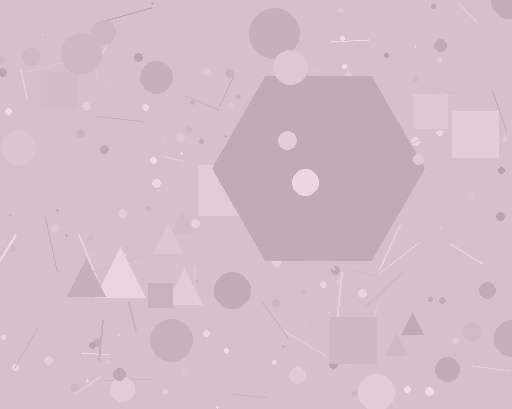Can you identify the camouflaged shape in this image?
The camouflaged shape is a hexagon.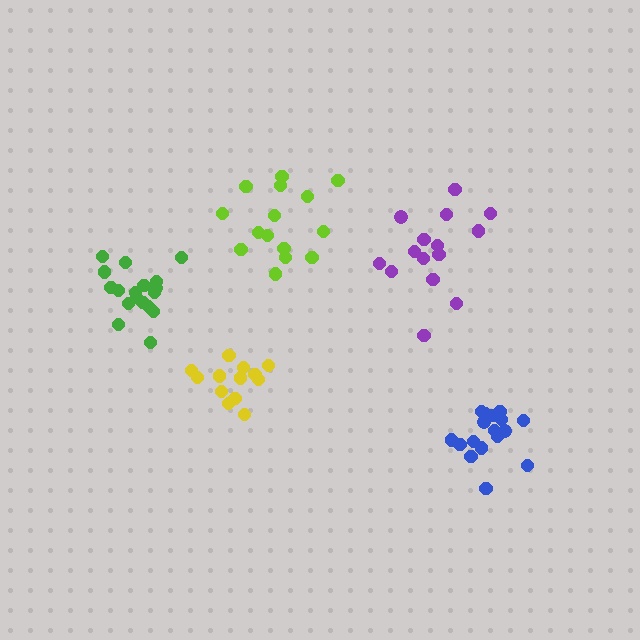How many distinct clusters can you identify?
There are 5 distinct clusters.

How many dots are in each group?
Group 1: 15 dots, Group 2: 13 dots, Group 3: 18 dots, Group 4: 15 dots, Group 5: 18 dots (79 total).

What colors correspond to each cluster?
The clusters are colored: purple, yellow, green, lime, blue.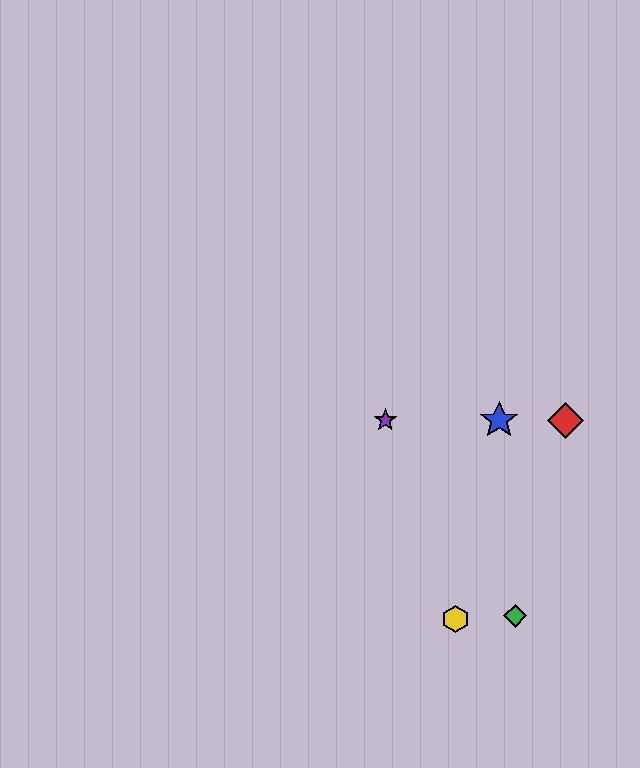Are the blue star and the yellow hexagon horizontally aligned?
No, the blue star is at y≈420 and the yellow hexagon is at y≈619.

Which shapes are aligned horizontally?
The red diamond, the blue star, the purple star are aligned horizontally.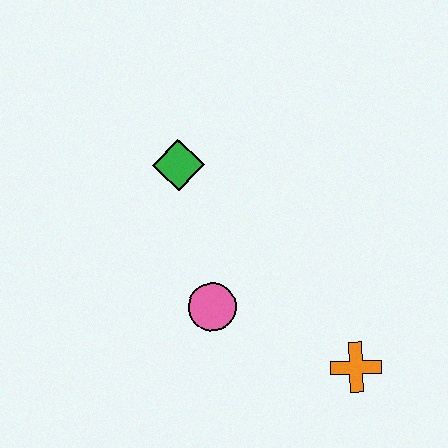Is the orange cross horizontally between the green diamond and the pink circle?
No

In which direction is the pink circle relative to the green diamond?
The pink circle is below the green diamond.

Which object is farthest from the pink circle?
The orange cross is farthest from the pink circle.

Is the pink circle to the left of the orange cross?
Yes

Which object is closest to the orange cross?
The pink circle is closest to the orange cross.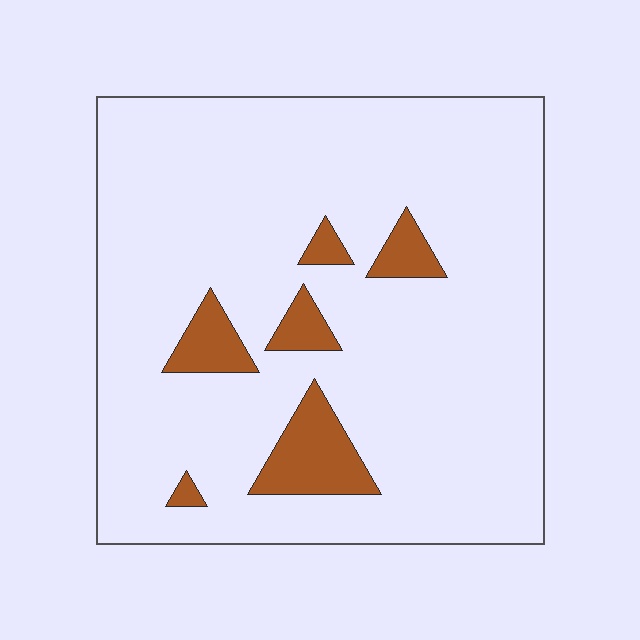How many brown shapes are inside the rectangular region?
6.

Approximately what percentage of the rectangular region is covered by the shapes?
Approximately 10%.